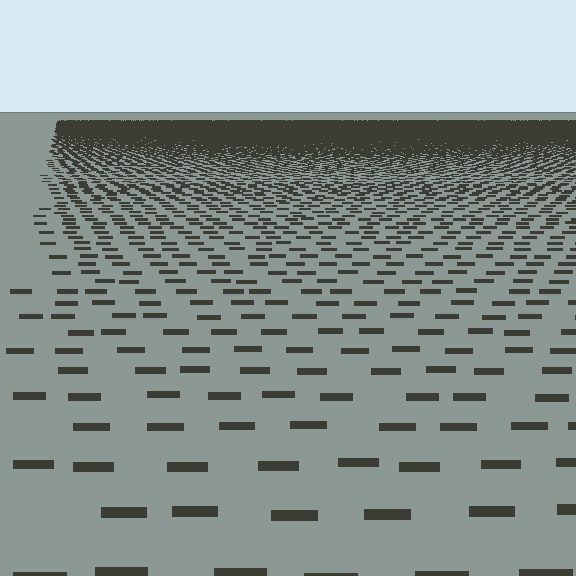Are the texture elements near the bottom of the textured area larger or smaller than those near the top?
Larger. Near the bottom, elements are closer to the viewer and appear at a bigger on-screen size.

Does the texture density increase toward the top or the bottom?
Density increases toward the top.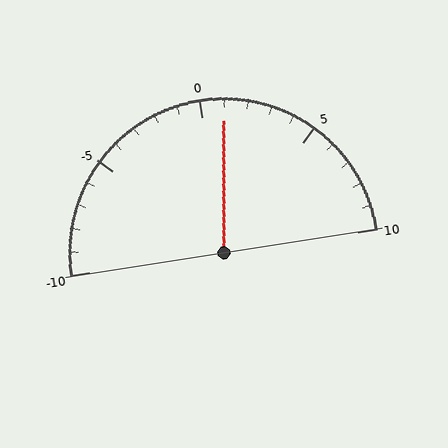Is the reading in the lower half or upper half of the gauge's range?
The reading is in the upper half of the range (-10 to 10).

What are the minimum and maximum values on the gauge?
The gauge ranges from -10 to 10.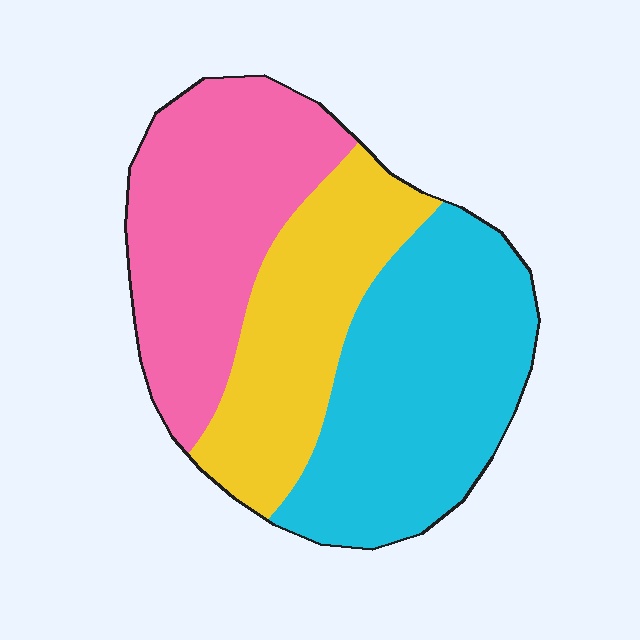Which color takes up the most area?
Cyan, at roughly 40%.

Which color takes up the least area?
Yellow, at roughly 25%.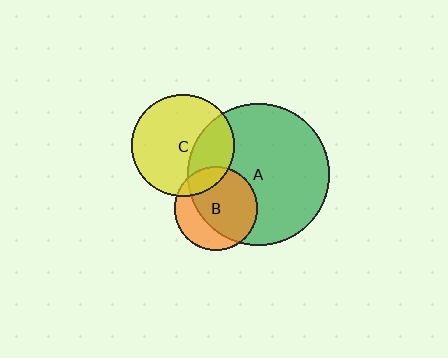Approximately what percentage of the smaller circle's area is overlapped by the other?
Approximately 70%.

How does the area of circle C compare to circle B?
Approximately 1.5 times.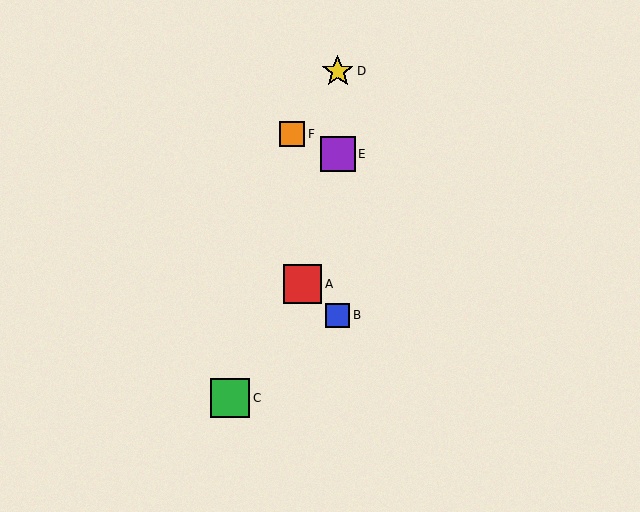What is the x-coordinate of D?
Object D is at x≈338.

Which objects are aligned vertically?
Objects B, D, E are aligned vertically.